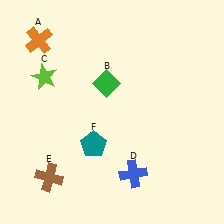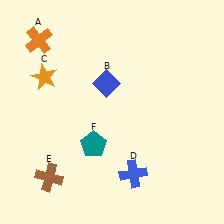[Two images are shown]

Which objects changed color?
B changed from green to blue. C changed from lime to orange.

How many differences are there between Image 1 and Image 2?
There are 2 differences between the two images.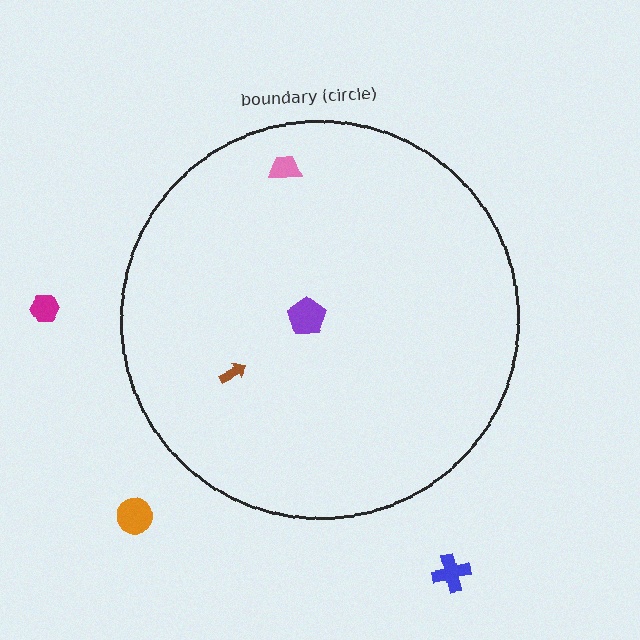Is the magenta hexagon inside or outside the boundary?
Outside.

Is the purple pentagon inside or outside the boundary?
Inside.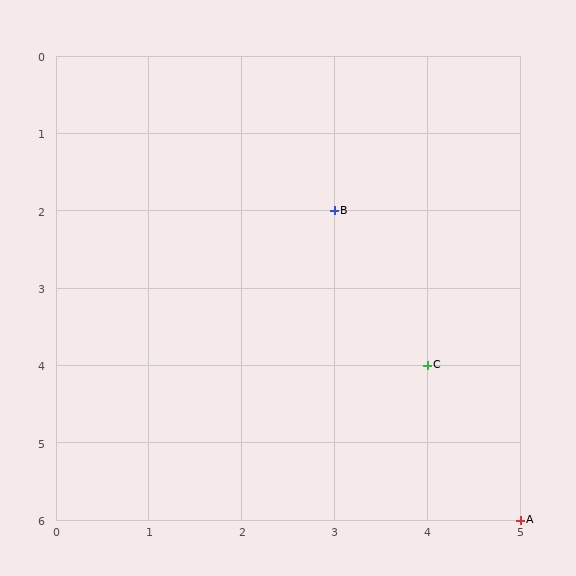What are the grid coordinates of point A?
Point A is at grid coordinates (5, 6).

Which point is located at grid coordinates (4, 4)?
Point C is at (4, 4).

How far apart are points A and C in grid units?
Points A and C are 1 column and 2 rows apart (about 2.2 grid units diagonally).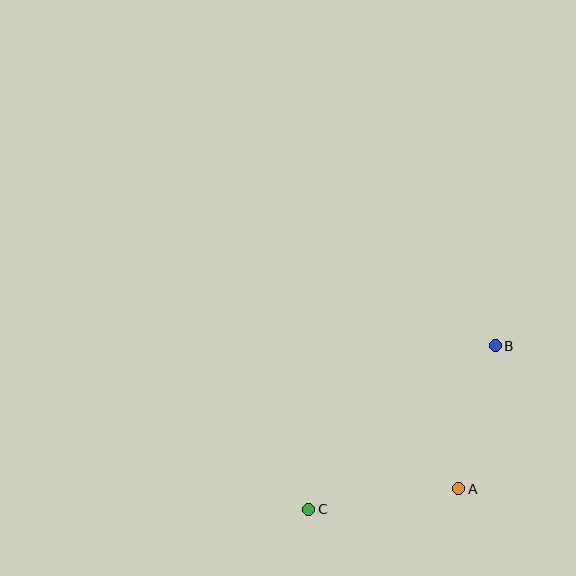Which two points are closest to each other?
Points A and B are closest to each other.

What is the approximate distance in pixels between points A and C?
The distance between A and C is approximately 152 pixels.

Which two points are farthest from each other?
Points B and C are farthest from each other.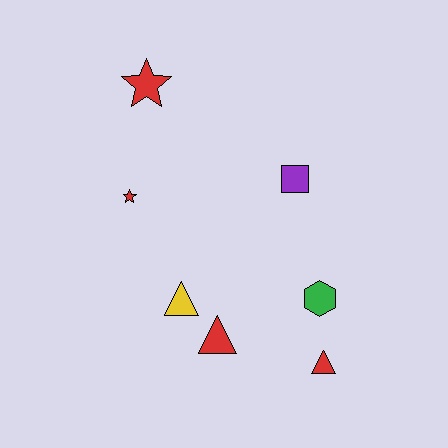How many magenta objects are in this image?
There are no magenta objects.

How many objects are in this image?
There are 7 objects.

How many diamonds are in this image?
There are no diamonds.